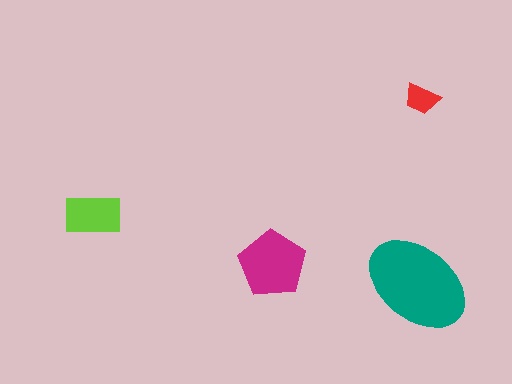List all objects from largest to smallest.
The teal ellipse, the magenta pentagon, the lime rectangle, the red trapezoid.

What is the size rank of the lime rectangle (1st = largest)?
3rd.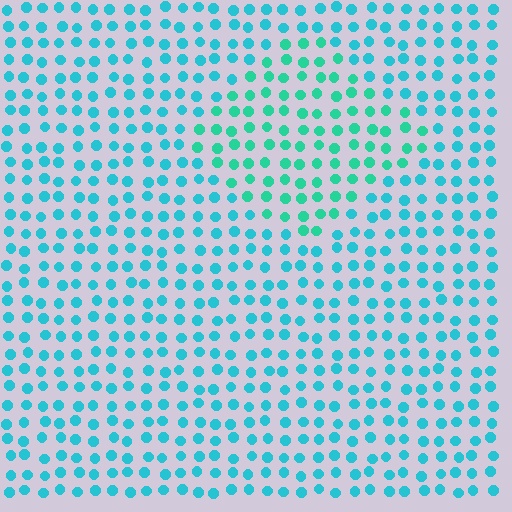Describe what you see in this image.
The image is filled with small cyan elements in a uniform arrangement. A diamond-shaped region is visible where the elements are tinted to a slightly different hue, forming a subtle color boundary.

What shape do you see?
I see a diamond.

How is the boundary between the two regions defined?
The boundary is defined purely by a slight shift in hue (about 25 degrees). Spacing, size, and orientation are identical on both sides.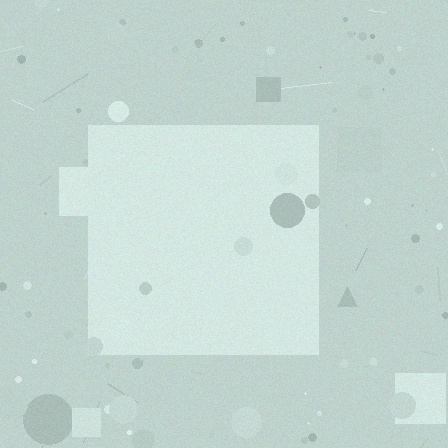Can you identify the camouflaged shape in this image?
The camouflaged shape is a square.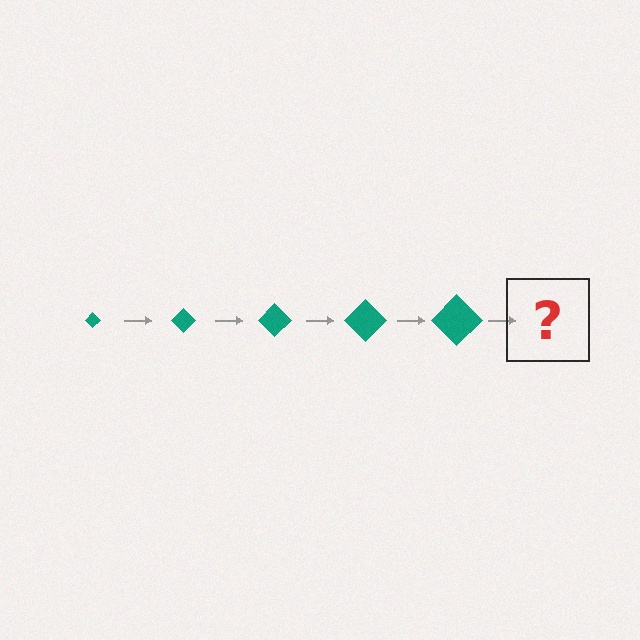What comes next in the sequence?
The next element should be a teal diamond, larger than the previous one.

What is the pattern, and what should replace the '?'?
The pattern is that the diamond gets progressively larger each step. The '?' should be a teal diamond, larger than the previous one.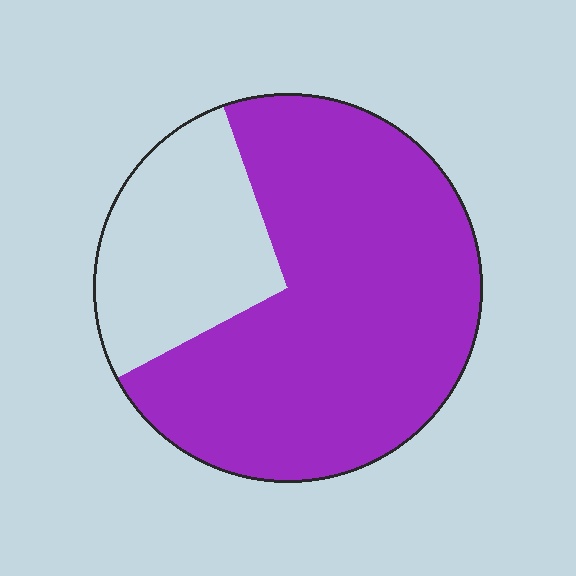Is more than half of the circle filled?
Yes.